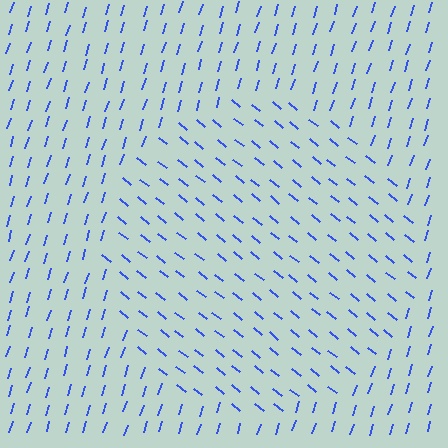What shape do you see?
I see a circle.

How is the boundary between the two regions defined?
The boundary is defined purely by a change in line orientation (approximately 69 degrees difference). All lines are the same color and thickness.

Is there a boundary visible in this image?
Yes, there is a texture boundary formed by a change in line orientation.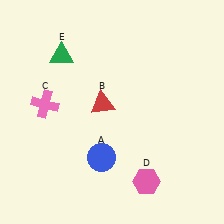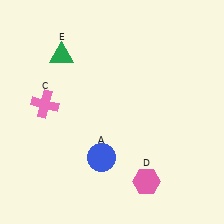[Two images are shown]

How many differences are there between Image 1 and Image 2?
There is 1 difference between the two images.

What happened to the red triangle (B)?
The red triangle (B) was removed in Image 2. It was in the top-left area of Image 1.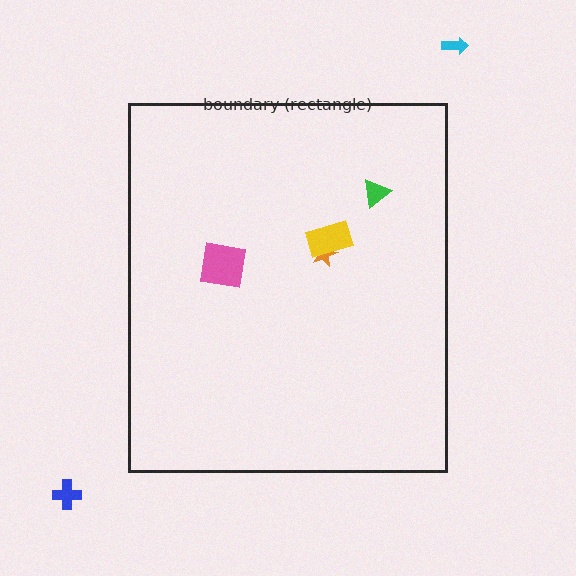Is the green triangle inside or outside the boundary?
Inside.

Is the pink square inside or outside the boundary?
Inside.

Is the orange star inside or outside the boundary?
Inside.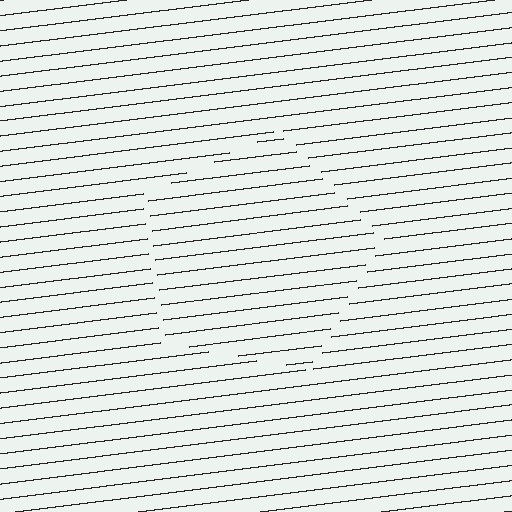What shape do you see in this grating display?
An illusory pentagon. The interior of the shape contains the same grating, shifted by half a period — the contour is defined by the phase discontinuity where line-ends from the inner and outer gratings abut.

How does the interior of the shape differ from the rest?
The interior of the shape contains the same grating, shifted by half a period — the contour is defined by the phase discontinuity where line-ends from the inner and outer gratings abut.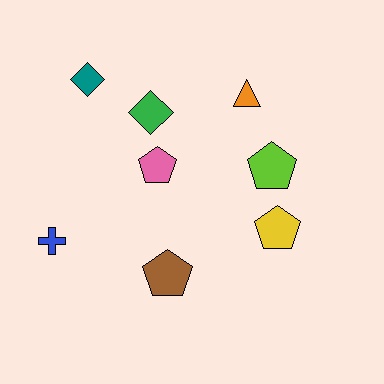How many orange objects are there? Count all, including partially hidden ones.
There is 1 orange object.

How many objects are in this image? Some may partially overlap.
There are 8 objects.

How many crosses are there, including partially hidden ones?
There is 1 cross.